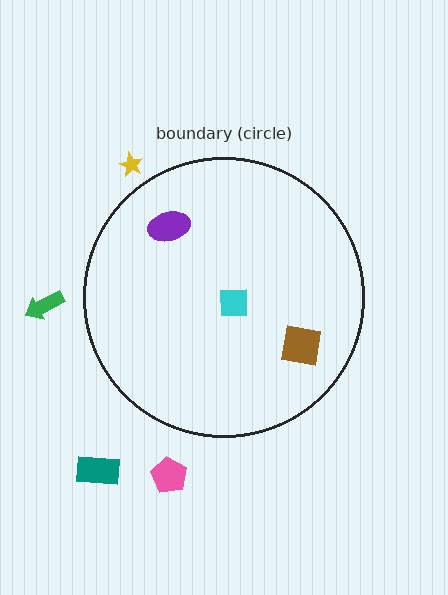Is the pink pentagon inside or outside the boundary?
Outside.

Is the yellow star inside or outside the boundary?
Outside.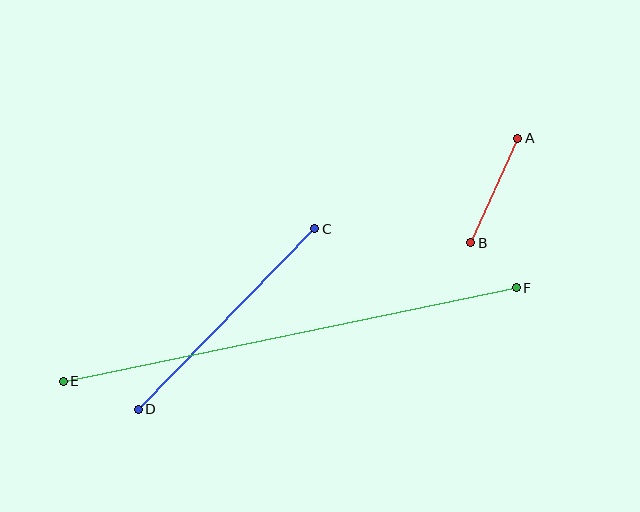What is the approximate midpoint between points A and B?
The midpoint is at approximately (494, 190) pixels.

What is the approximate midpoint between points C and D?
The midpoint is at approximately (226, 319) pixels.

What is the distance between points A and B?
The distance is approximately 115 pixels.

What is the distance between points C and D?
The distance is approximately 253 pixels.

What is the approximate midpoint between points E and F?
The midpoint is at approximately (290, 334) pixels.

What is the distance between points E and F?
The distance is approximately 462 pixels.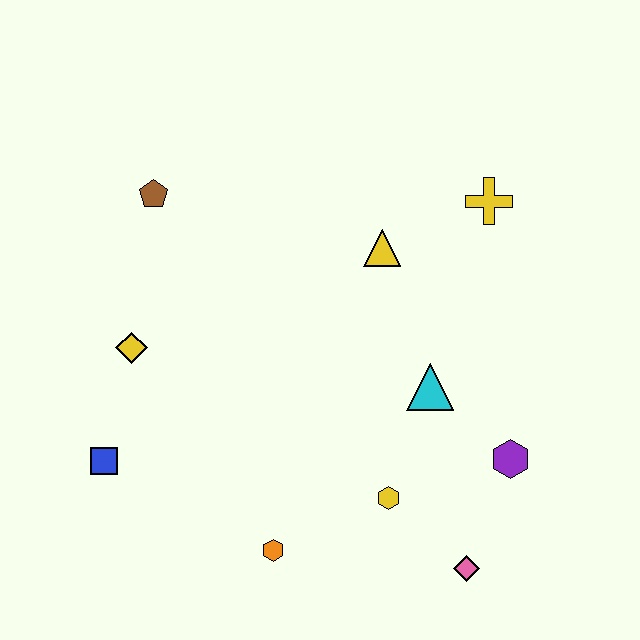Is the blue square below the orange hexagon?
No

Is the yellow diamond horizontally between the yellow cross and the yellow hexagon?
No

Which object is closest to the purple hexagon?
The cyan triangle is closest to the purple hexagon.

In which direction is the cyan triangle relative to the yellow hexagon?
The cyan triangle is above the yellow hexagon.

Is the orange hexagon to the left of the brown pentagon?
No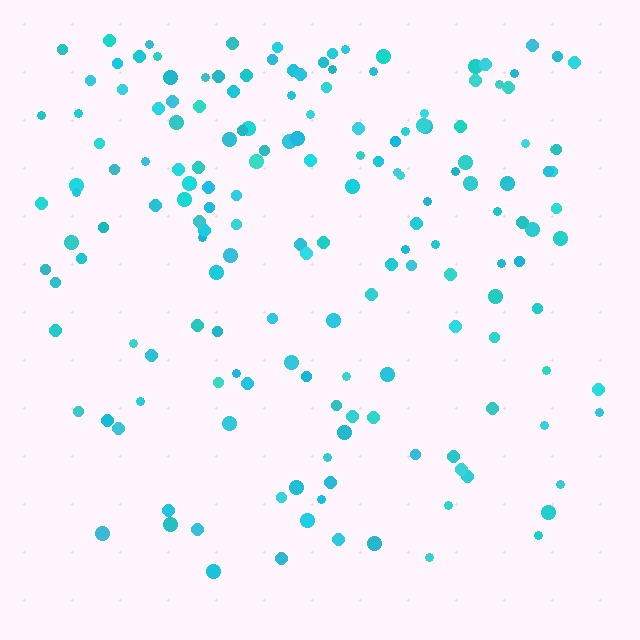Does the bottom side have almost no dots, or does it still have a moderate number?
Still a moderate number, just noticeably fewer than the top.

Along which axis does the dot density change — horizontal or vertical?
Vertical.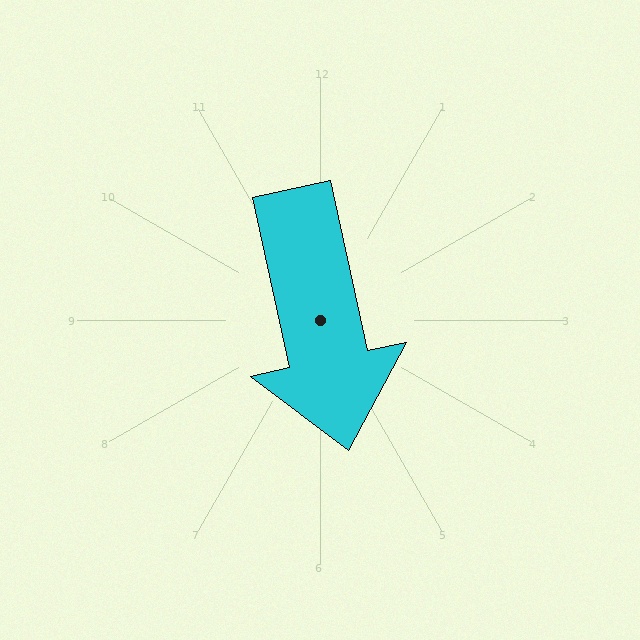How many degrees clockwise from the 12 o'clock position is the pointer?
Approximately 168 degrees.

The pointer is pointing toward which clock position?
Roughly 6 o'clock.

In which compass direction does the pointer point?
South.